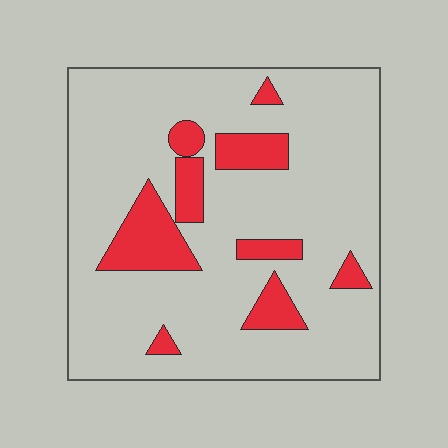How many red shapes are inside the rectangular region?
9.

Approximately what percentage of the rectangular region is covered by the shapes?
Approximately 15%.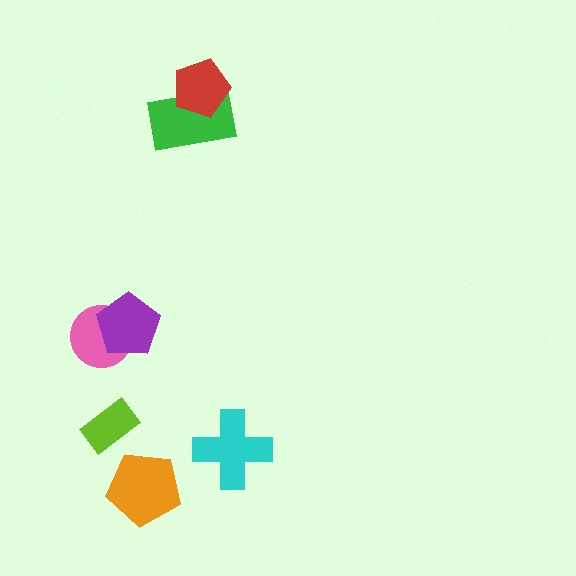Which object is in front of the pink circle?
The purple pentagon is in front of the pink circle.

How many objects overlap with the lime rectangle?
0 objects overlap with the lime rectangle.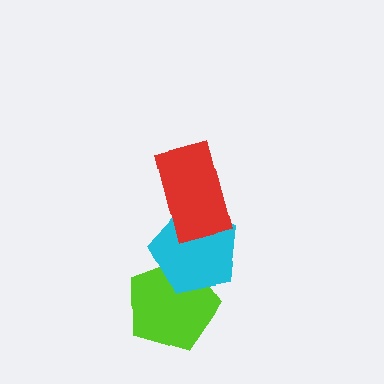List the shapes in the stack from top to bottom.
From top to bottom: the red rectangle, the cyan pentagon, the lime pentagon.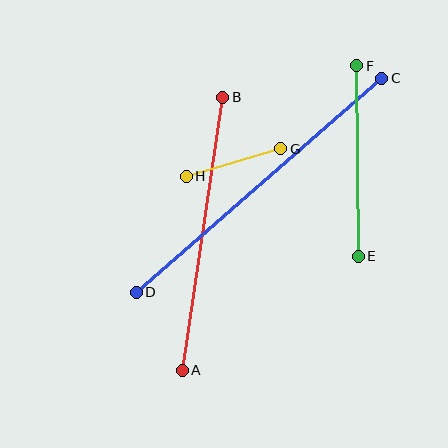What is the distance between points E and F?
The distance is approximately 190 pixels.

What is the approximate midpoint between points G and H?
The midpoint is at approximately (234, 163) pixels.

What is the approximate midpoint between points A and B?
The midpoint is at approximately (202, 234) pixels.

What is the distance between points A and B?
The distance is approximately 276 pixels.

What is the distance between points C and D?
The distance is approximately 326 pixels.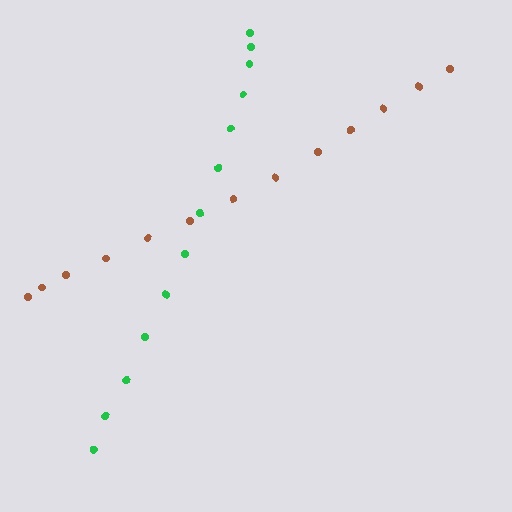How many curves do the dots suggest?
There are 2 distinct paths.